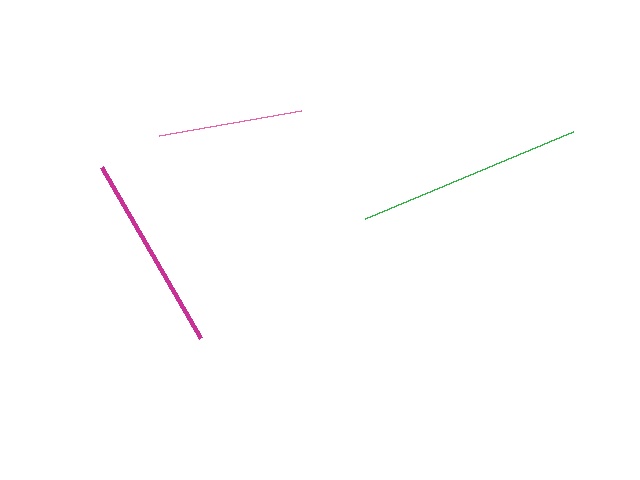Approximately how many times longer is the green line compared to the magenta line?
The green line is approximately 1.1 times the length of the magenta line.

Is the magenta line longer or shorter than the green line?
The green line is longer than the magenta line.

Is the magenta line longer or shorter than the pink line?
The magenta line is longer than the pink line.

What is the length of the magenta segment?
The magenta segment is approximately 197 pixels long.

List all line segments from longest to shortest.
From longest to shortest: green, magenta, pink.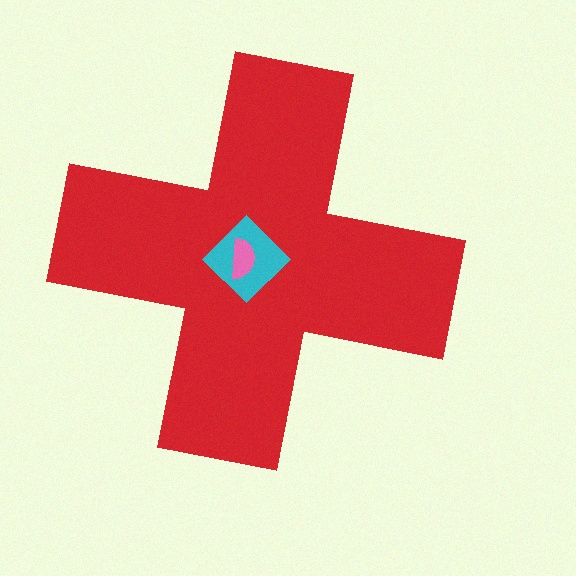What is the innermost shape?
The pink semicircle.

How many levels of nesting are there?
3.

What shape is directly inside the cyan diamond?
The pink semicircle.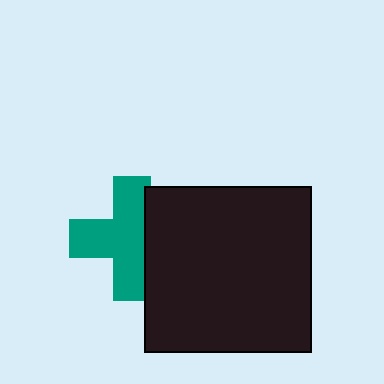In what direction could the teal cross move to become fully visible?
The teal cross could move left. That would shift it out from behind the black square entirely.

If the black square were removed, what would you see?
You would see the complete teal cross.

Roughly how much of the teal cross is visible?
Most of it is visible (roughly 68%).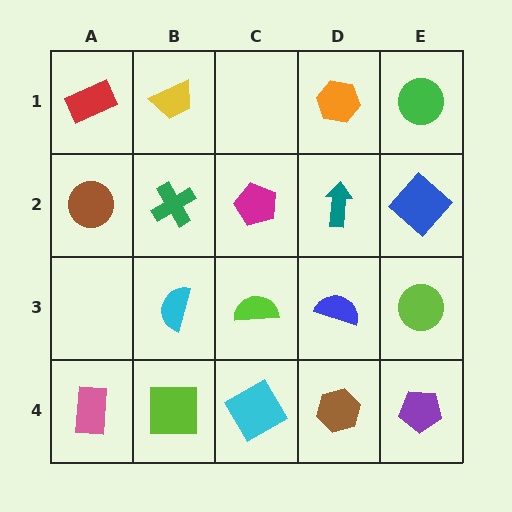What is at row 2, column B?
A green cross.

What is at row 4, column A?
A pink rectangle.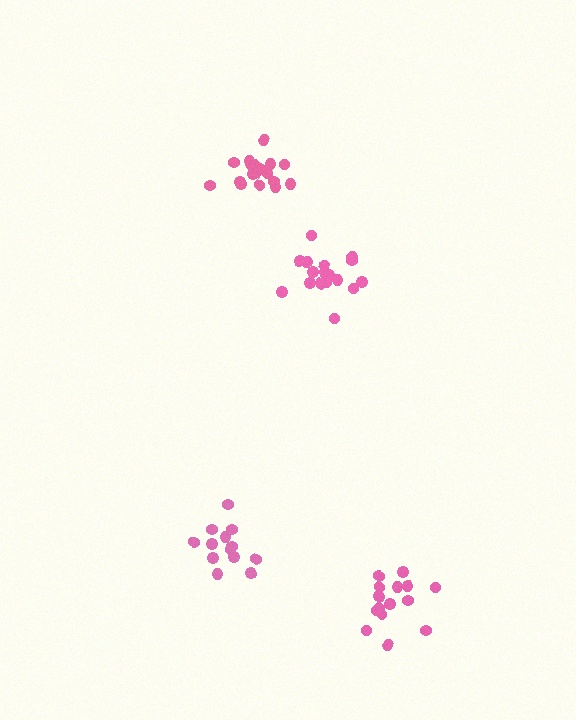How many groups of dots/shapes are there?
There are 4 groups.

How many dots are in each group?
Group 1: 13 dots, Group 2: 15 dots, Group 3: 18 dots, Group 4: 19 dots (65 total).